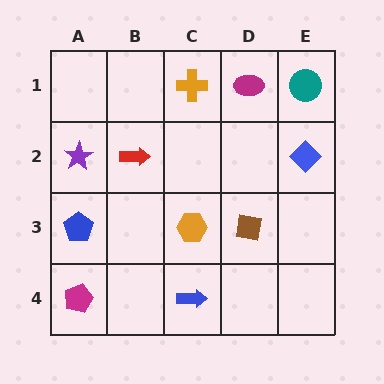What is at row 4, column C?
A blue arrow.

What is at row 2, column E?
A blue diamond.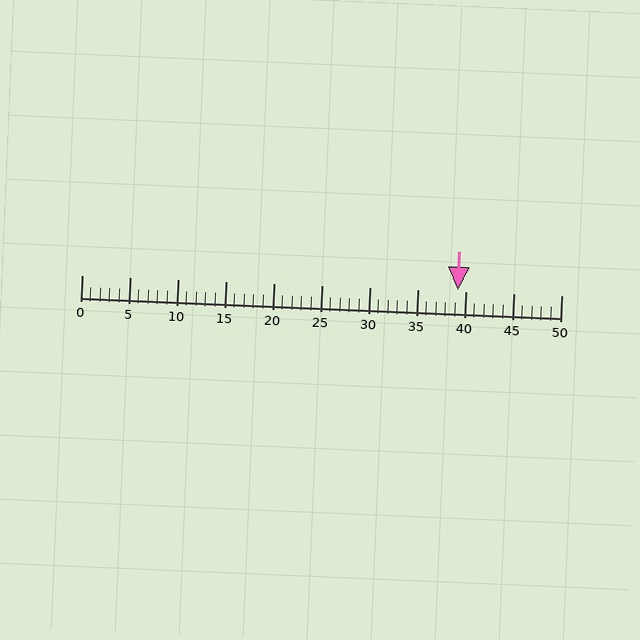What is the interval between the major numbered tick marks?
The major tick marks are spaced 5 units apart.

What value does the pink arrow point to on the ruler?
The pink arrow points to approximately 39.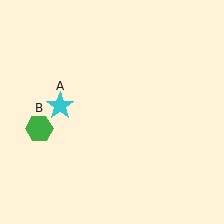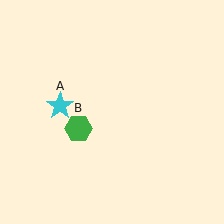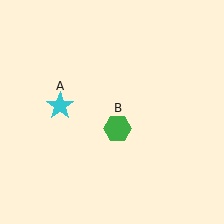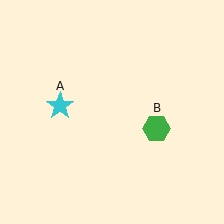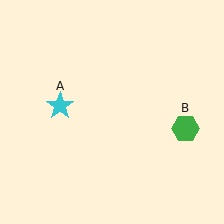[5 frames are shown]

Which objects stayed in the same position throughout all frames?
Cyan star (object A) remained stationary.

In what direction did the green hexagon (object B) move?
The green hexagon (object B) moved right.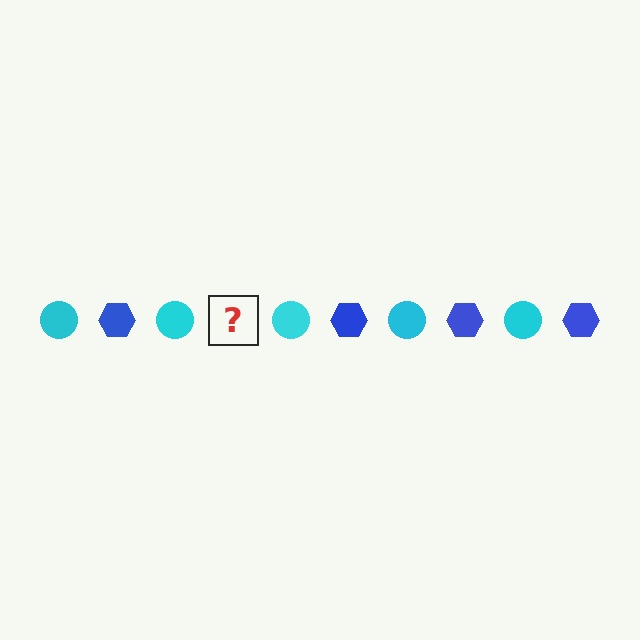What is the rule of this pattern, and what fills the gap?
The rule is that the pattern alternates between cyan circle and blue hexagon. The gap should be filled with a blue hexagon.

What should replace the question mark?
The question mark should be replaced with a blue hexagon.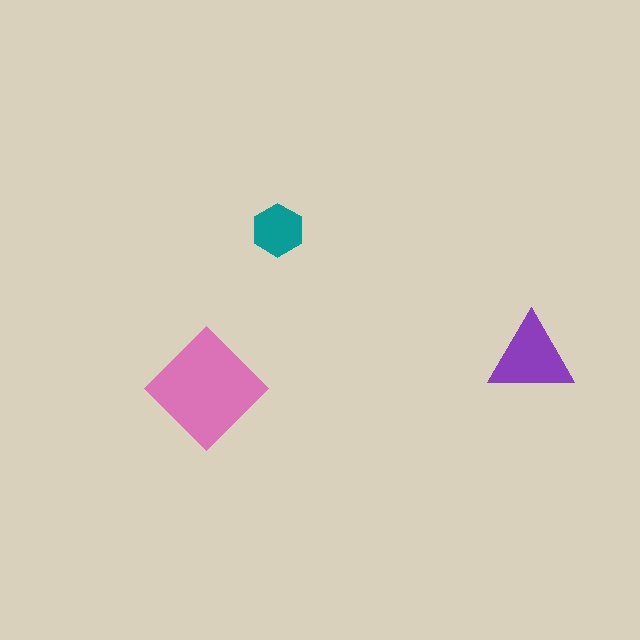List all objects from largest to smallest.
The pink diamond, the purple triangle, the teal hexagon.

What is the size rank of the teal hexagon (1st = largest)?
3rd.